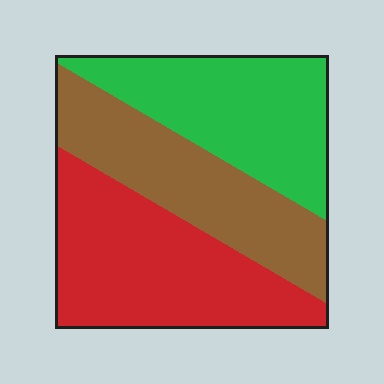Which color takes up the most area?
Red, at roughly 40%.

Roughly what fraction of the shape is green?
Green takes up between a sixth and a third of the shape.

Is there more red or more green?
Red.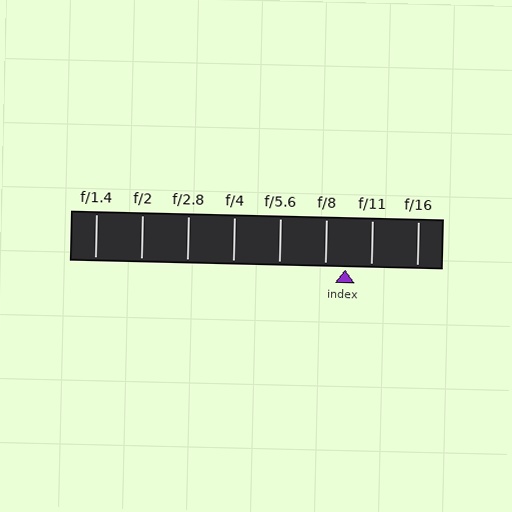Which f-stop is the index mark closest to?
The index mark is closest to f/8.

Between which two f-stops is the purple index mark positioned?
The index mark is between f/8 and f/11.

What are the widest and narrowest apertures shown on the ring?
The widest aperture shown is f/1.4 and the narrowest is f/16.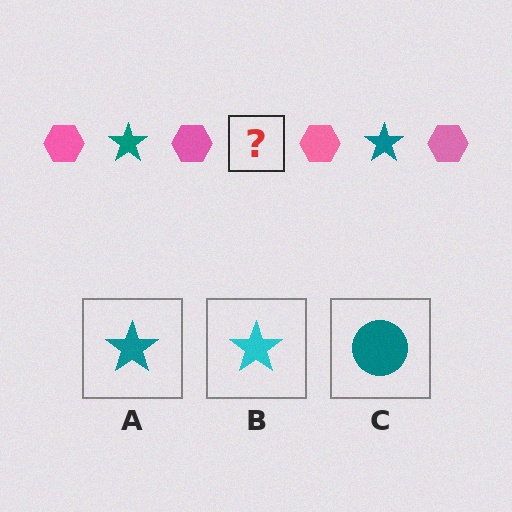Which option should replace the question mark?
Option A.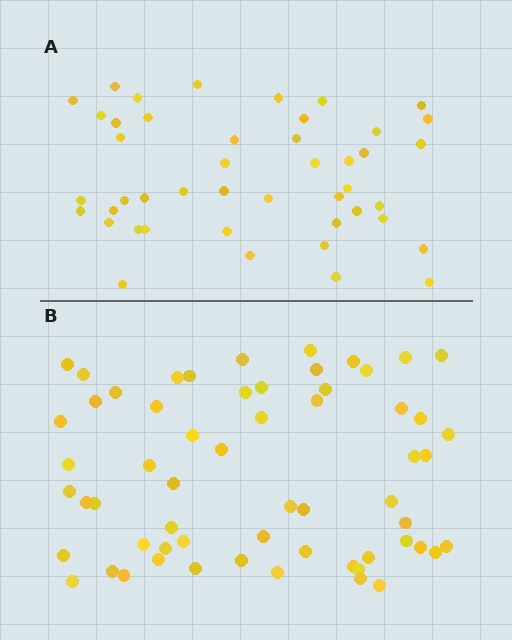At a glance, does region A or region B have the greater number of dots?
Region B (the bottom region) has more dots.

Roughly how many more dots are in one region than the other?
Region B has approximately 15 more dots than region A.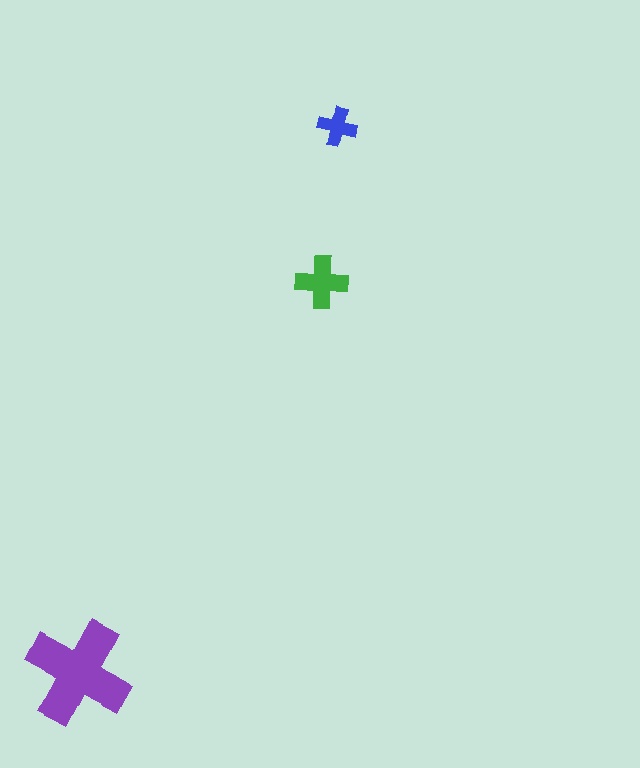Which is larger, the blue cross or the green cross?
The green one.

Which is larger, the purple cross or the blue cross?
The purple one.